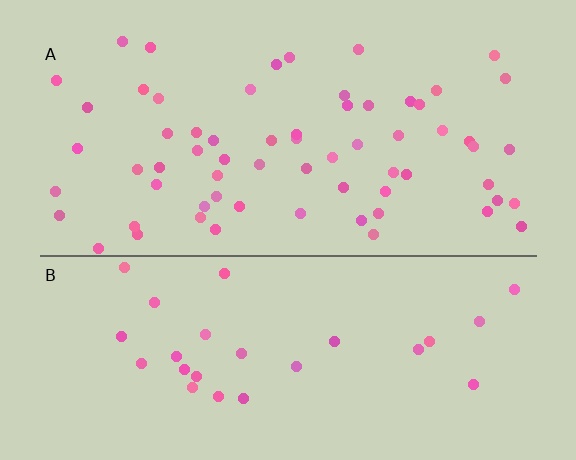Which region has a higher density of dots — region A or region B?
A (the top).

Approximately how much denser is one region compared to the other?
Approximately 2.4× — region A over region B.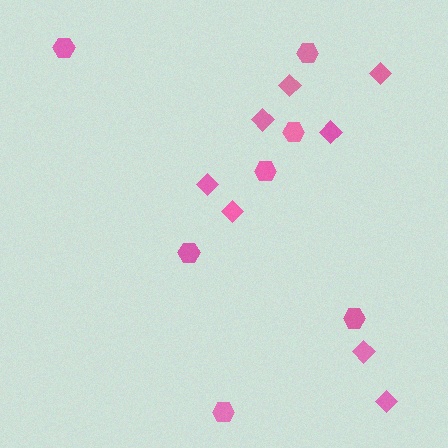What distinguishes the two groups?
There are 2 groups: one group of hexagons (7) and one group of diamonds (8).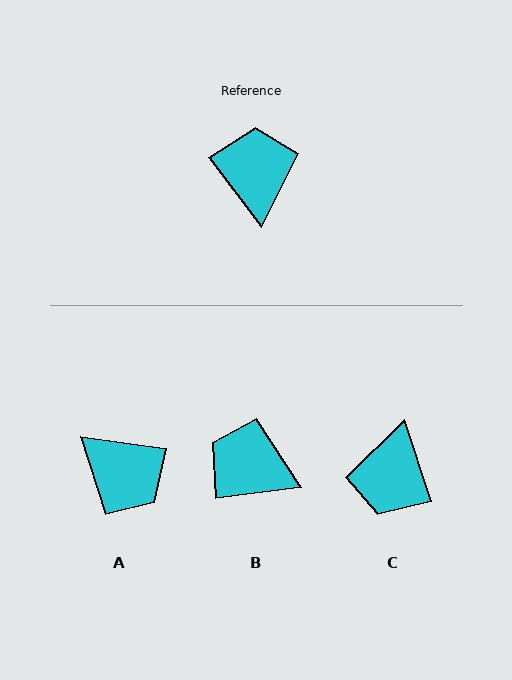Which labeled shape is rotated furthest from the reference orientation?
C, about 161 degrees away.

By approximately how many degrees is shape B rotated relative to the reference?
Approximately 60 degrees counter-clockwise.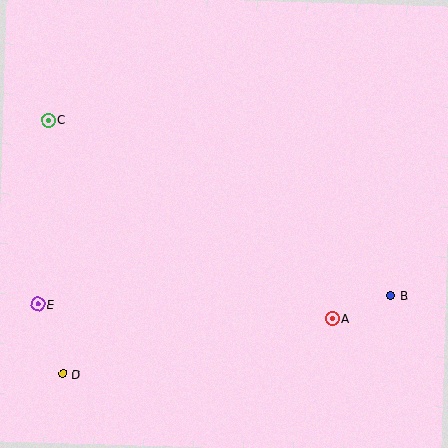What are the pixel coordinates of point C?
Point C is at (48, 120).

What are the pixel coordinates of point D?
Point D is at (62, 374).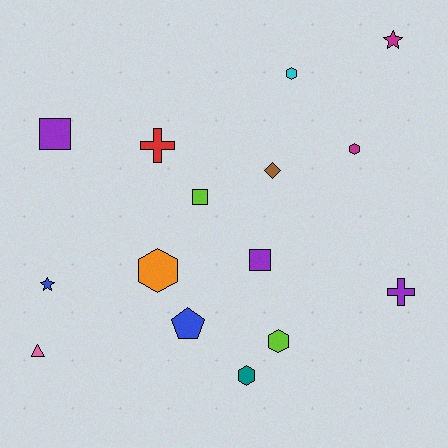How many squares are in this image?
There are 3 squares.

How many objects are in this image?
There are 15 objects.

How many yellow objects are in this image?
There are no yellow objects.